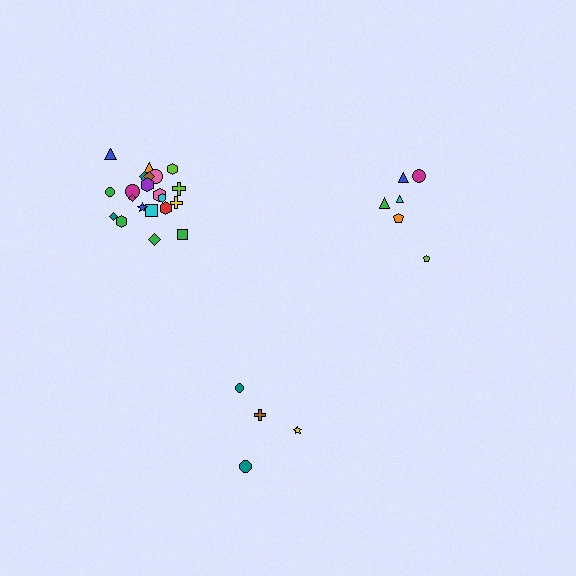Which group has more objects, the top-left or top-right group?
The top-left group.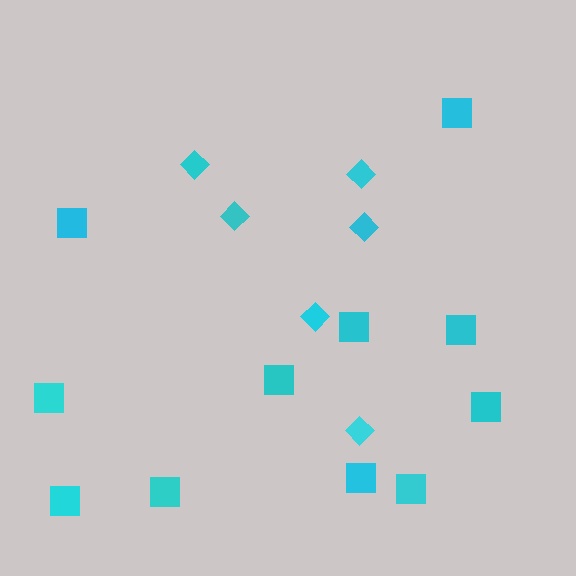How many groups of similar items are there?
There are 2 groups: one group of diamonds (6) and one group of squares (11).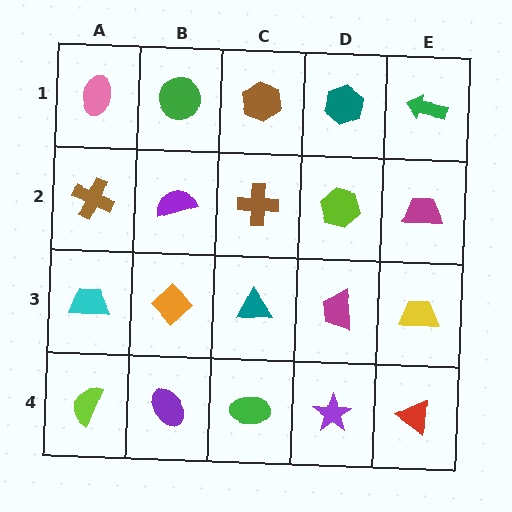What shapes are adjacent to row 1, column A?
A brown cross (row 2, column A), a green circle (row 1, column B).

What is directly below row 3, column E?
A red triangle.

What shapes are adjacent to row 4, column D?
A magenta trapezoid (row 3, column D), a green ellipse (row 4, column C), a red triangle (row 4, column E).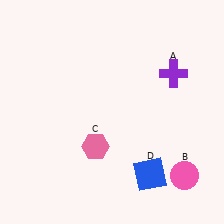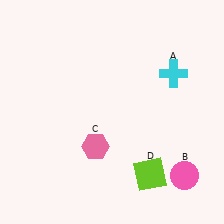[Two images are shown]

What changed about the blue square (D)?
In Image 1, D is blue. In Image 2, it changed to lime.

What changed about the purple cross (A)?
In Image 1, A is purple. In Image 2, it changed to cyan.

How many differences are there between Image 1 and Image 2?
There are 2 differences between the two images.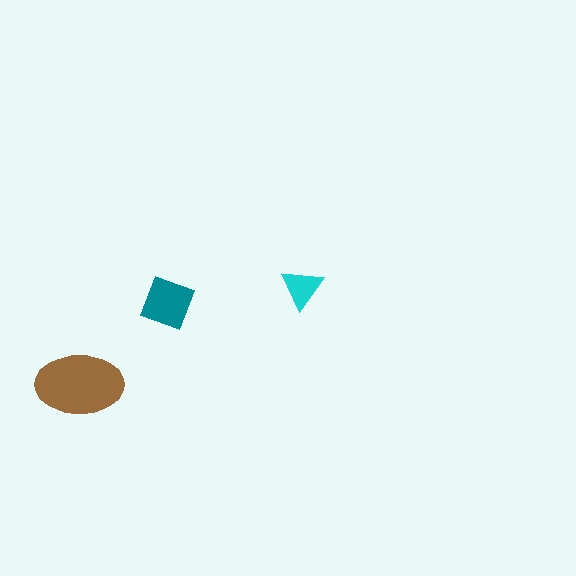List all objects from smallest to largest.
The cyan triangle, the teal diamond, the brown ellipse.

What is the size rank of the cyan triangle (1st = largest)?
3rd.